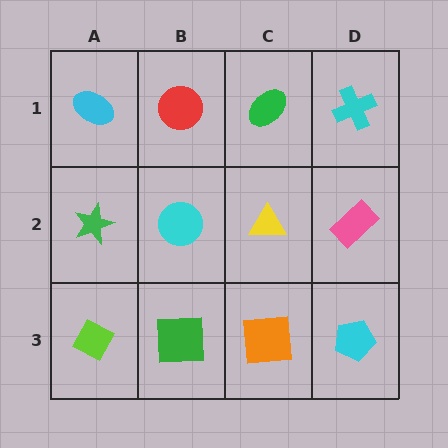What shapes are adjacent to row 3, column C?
A yellow triangle (row 2, column C), a green square (row 3, column B), a cyan pentagon (row 3, column D).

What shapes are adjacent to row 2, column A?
A cyan ellipse (row 1, column A), a lime diamond (row 3, column A), a cyan circle (row 2, column B).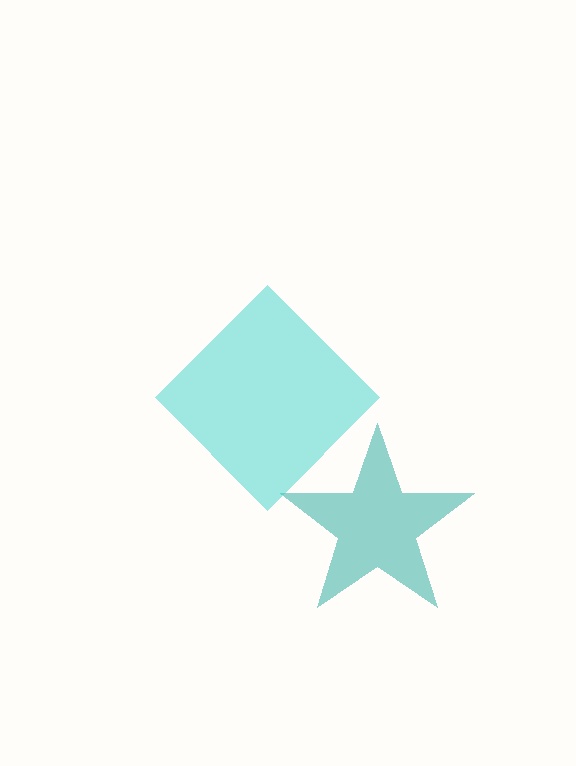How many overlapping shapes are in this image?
There are 2 overlapping shapes in the image.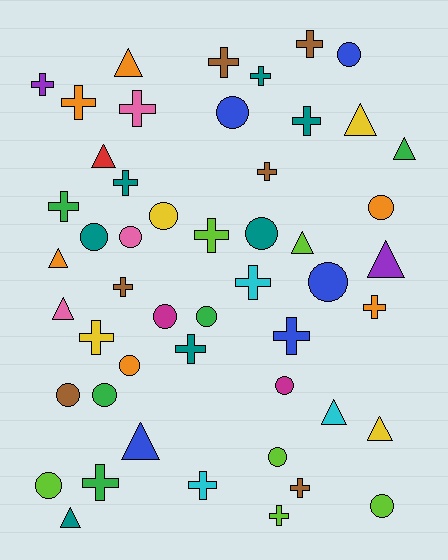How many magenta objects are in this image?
There are 2 magenta objects.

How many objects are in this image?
There are 50 objects.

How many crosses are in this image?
There are 21 crosses.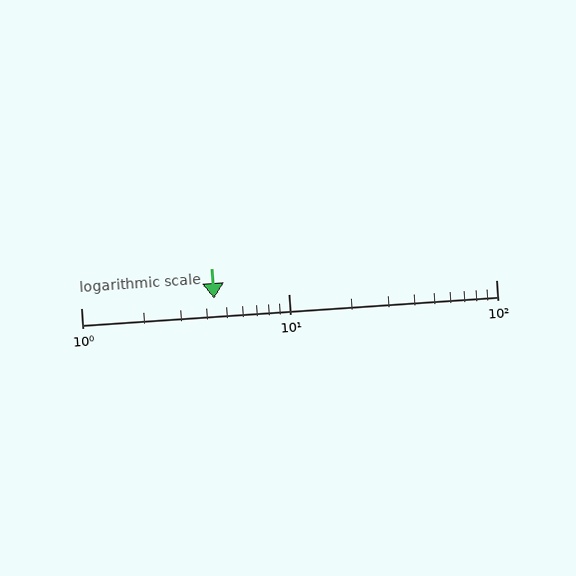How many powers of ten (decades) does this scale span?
The scale spans 2 decades, from 1 to 100.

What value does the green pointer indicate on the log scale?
The pointer indicates approximately 4.4.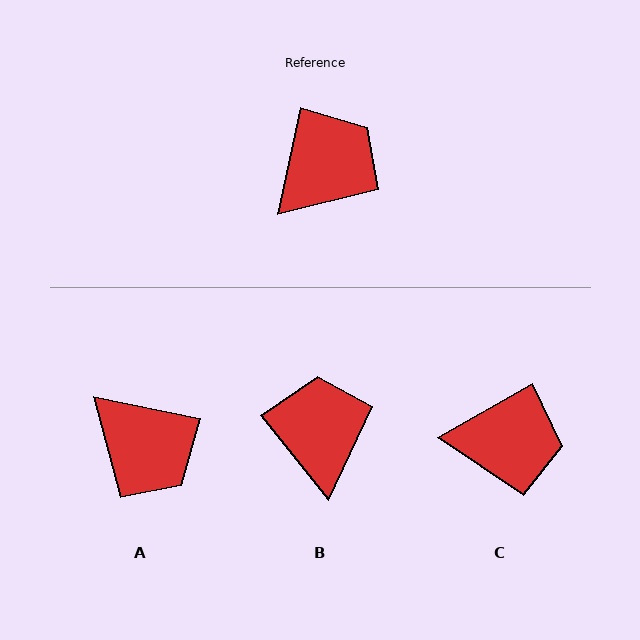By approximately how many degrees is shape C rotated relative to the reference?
Approximately 48 degrees clockwise.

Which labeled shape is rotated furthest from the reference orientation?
A, about 89 degrees away.